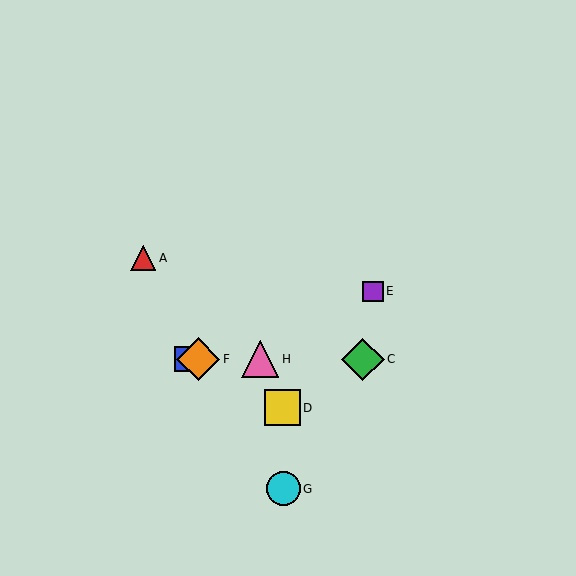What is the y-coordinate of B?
Object B is at y≈359.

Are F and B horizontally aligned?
Yes, both are at y≈359.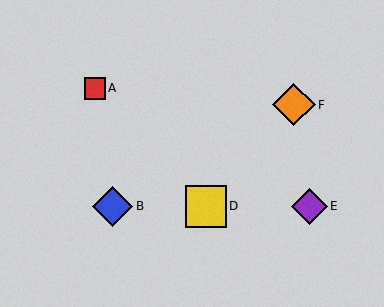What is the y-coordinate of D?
Object D is at y≈206.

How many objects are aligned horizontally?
4 objects (B, C, D, E) are aligned horizontally.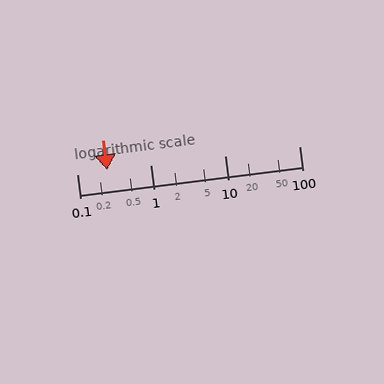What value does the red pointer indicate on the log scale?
The pointer indicates approximately 0.26.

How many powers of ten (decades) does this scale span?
The scale spans 3 decades, from 0.1 to 100.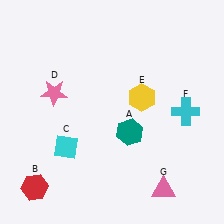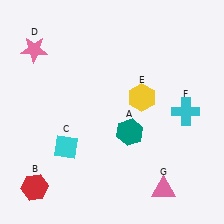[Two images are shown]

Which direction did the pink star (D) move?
The pink star (D) moved up.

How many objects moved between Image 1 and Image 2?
1 object moved between the two images.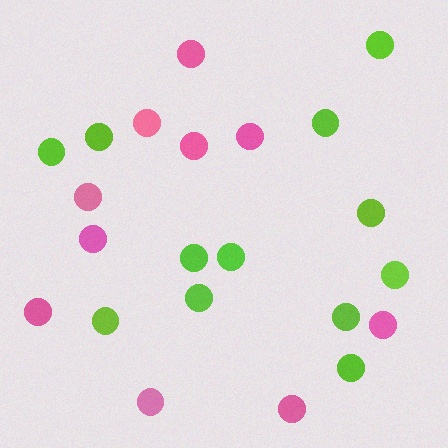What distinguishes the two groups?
There are 2 groups: one group of lime circles (12) and one group of pink circles (10).